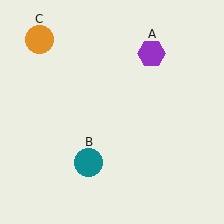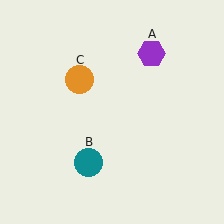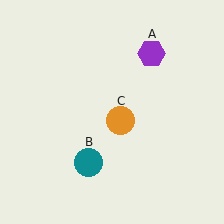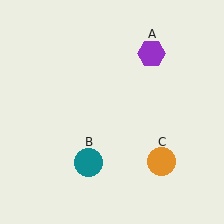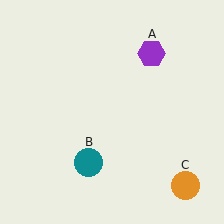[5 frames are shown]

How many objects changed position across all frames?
1 object changed position: orange circle (object C).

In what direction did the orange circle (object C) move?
The orange circle (object C) moved down and to the right.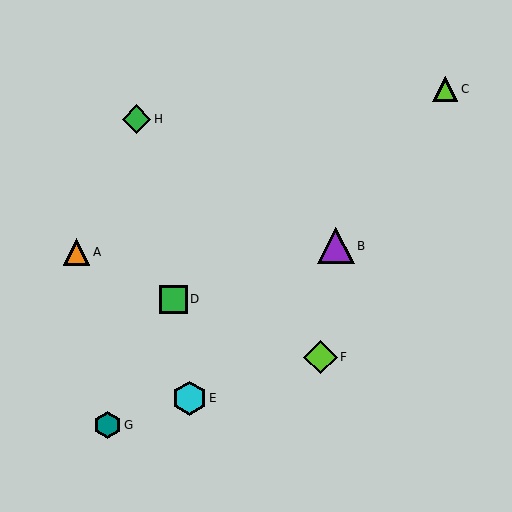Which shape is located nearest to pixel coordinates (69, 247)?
The orange triangle (labeled A) at (77, 252) is nearest to that location.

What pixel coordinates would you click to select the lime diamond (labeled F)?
Click at (320, 357) to select the lime diamond F.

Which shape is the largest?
The purple triangle (labeled B) is the largest.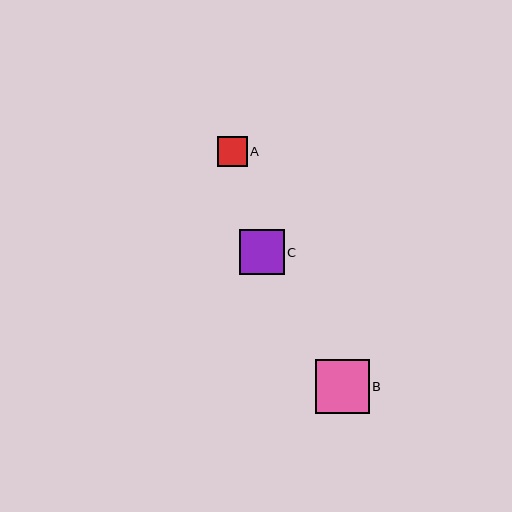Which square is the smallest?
Square A is the smallest with a size of approximately 30 pixels.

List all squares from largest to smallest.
From largest to smallest: B, C, A.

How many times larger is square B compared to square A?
Square B is approximately 1.8 times the size of square A.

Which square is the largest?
Square B is the largest with a size of approximately 54 pixels.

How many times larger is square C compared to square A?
Square C is approximately 1.5 times the size of square A.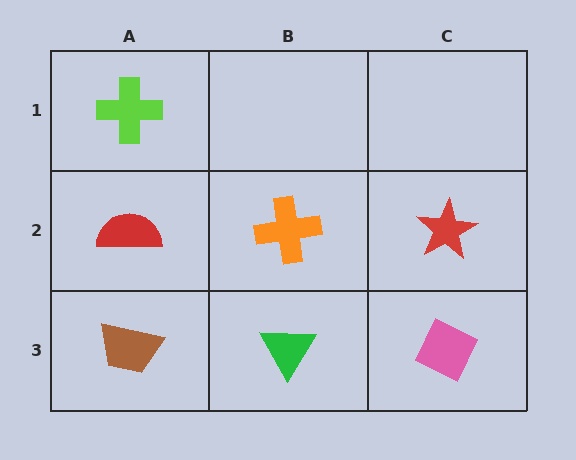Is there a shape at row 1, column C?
No, that cell is empty.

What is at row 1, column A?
A lime cross.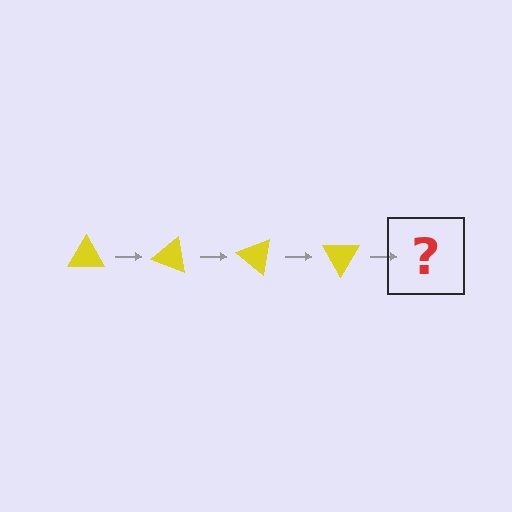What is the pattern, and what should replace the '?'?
The pattern is that the triangle rotates 20 degrees each step. The '?' should be a yellow triangle rotated 80 degrees.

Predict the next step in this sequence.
The next step is a yellow triangle rotated 80 degrees.